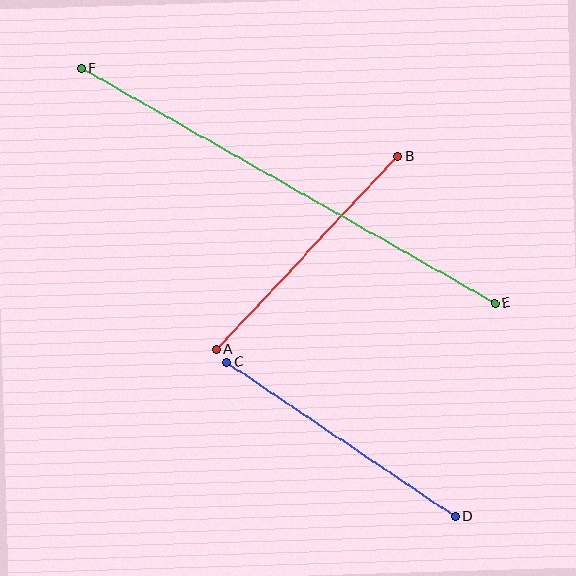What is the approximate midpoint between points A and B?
The midpoint is at approximately (307, 253) pixels.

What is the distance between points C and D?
The distance is approximately 275 pixels.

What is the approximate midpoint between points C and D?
The midpoint is at approximately (341, 439) pixels.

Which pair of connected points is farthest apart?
Points E and F are farthest apart.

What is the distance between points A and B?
The distance is approximately 265 pixels.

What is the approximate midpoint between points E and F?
The midpoint is at approximately (288, 186) pixels.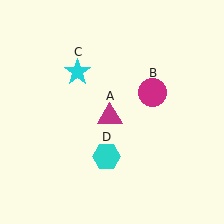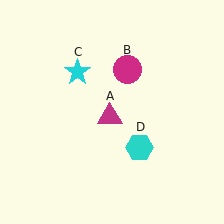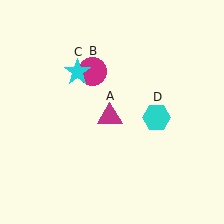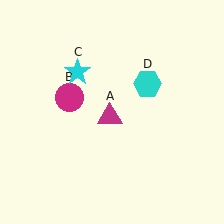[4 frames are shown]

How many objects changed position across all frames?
2 objects changed position: magenta circle (object B), cyan hexagon (object D).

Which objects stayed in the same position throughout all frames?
Magenta triangle (object A) and cyan star (object C) remained stationary.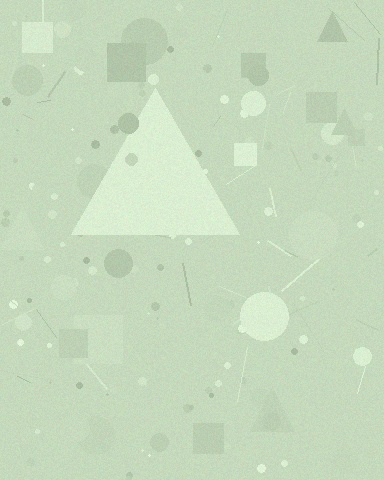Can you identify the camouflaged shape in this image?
The camouflaged shape is a triangle.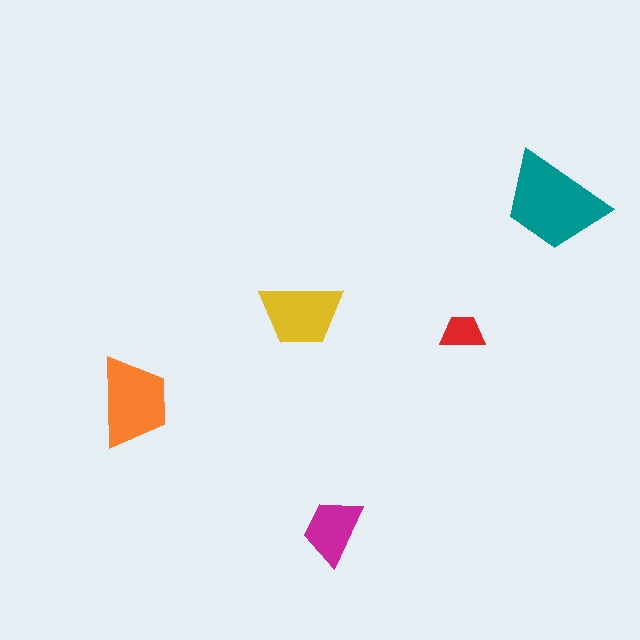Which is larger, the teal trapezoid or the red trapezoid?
The teal one.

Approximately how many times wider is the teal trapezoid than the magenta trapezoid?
About 1.5 times wider.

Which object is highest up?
The teal trapezoid is topmost.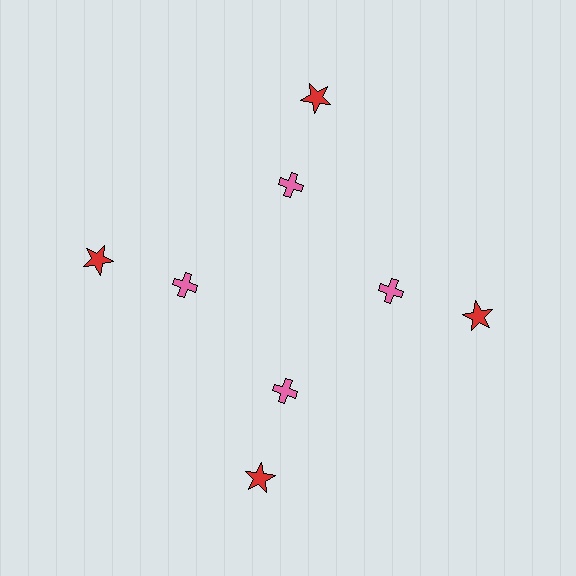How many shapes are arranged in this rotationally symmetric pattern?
There are 8 shapes, arranged in 4 groups of 2.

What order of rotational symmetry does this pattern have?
This pattern has 4-fold rotational symmetry.